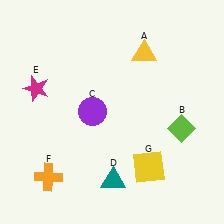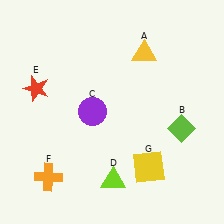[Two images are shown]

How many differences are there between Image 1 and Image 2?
There are 2 differences between the two images.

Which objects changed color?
D changed from teal to lime. E changed from magenta to red.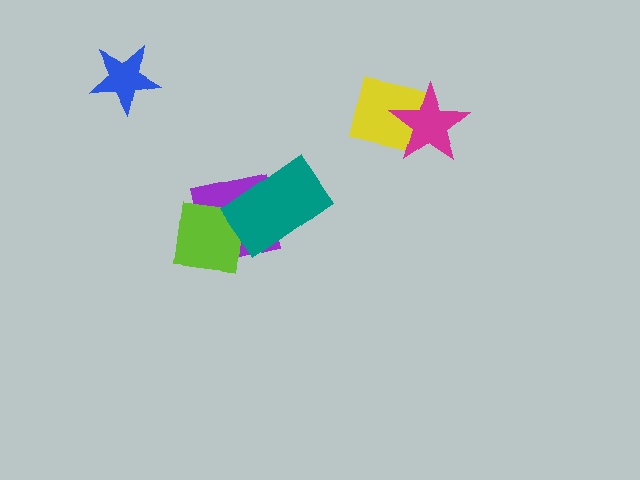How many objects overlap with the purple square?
2 objects overlap with the purple square.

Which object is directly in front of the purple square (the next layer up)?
The lime square is directly in front of the purple square.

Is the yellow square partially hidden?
Yes, it is partially covered by another shape.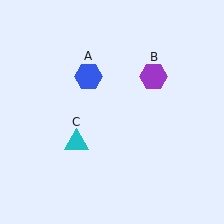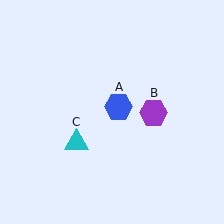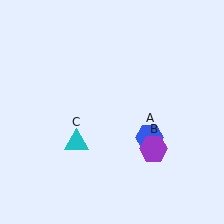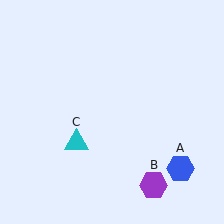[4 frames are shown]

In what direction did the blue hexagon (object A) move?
The blue hexagon (object A) moved down and to the right.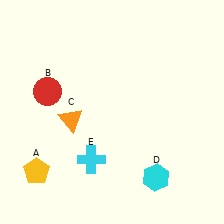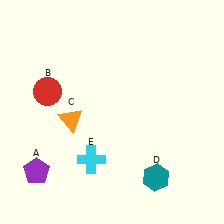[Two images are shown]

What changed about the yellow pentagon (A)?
In Image 1, A is yellow. In Image 2, it changed to purple.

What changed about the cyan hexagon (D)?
In Image 1, D is cyan. In Image 2, it changed to teal.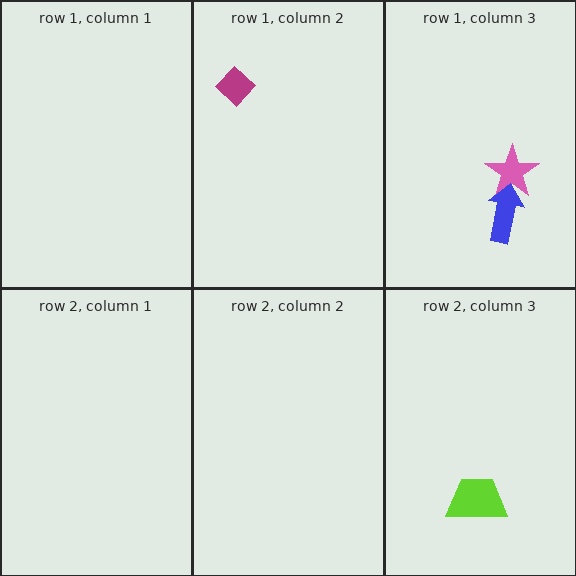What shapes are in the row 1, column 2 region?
The magenta diamond.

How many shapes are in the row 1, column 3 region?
2.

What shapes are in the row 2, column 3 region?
The lime trapezoid.